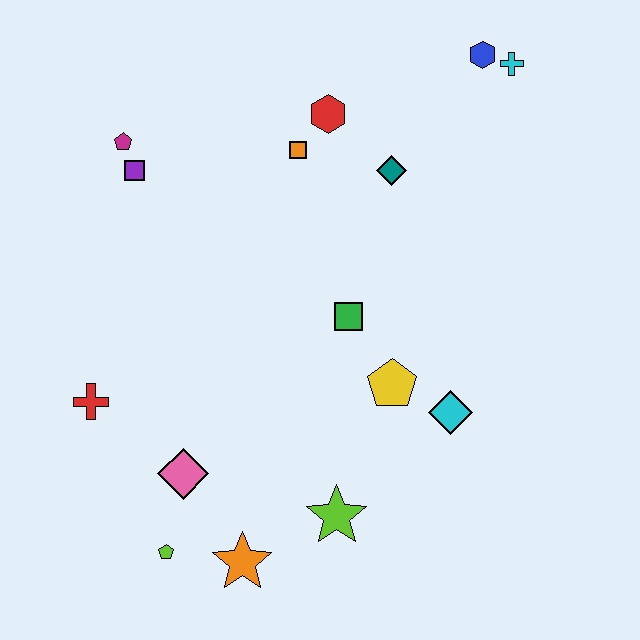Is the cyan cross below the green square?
No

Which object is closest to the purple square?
The magenta pentagon is closest to the purple square.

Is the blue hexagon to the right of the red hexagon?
Yes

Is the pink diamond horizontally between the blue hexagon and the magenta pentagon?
Yes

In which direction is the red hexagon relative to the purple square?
The red hexagon is to the right of the purple square.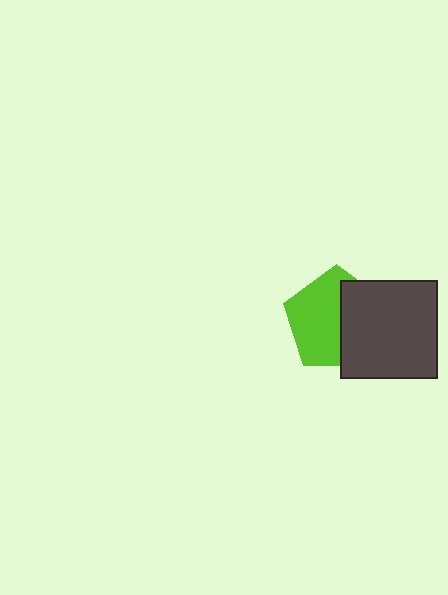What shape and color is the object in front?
The object in front is a dark gray rectangle.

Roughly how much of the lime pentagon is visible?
About half of it is visible (roughly 56%).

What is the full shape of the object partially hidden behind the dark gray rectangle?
The partially hidden object is a lime pentagon.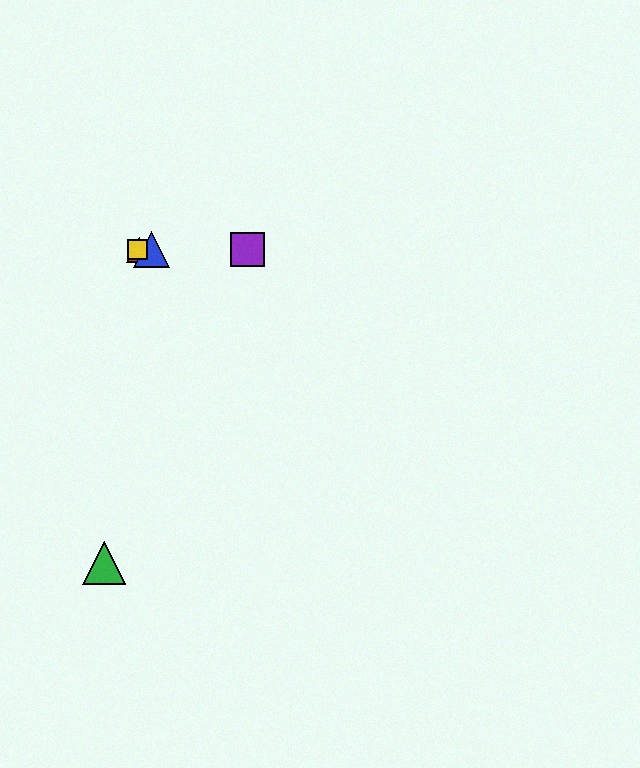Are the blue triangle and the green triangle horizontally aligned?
No, the blue triangle is at y≈250 and the green triangle is at y≈563.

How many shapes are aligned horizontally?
4 shapes (the red triangle, the blue triangle, the yellow square, the purple square) are aligned horizontally.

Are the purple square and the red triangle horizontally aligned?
Yes, both are at y≈250.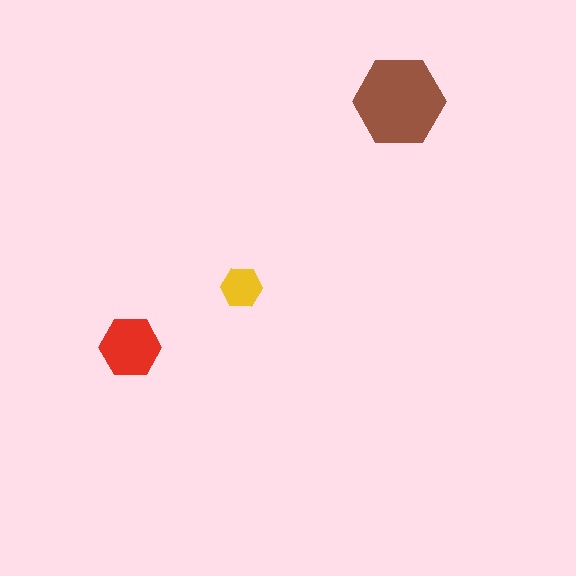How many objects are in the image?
There are 3 objects in the image.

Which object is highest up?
The brown hexagon is topmost.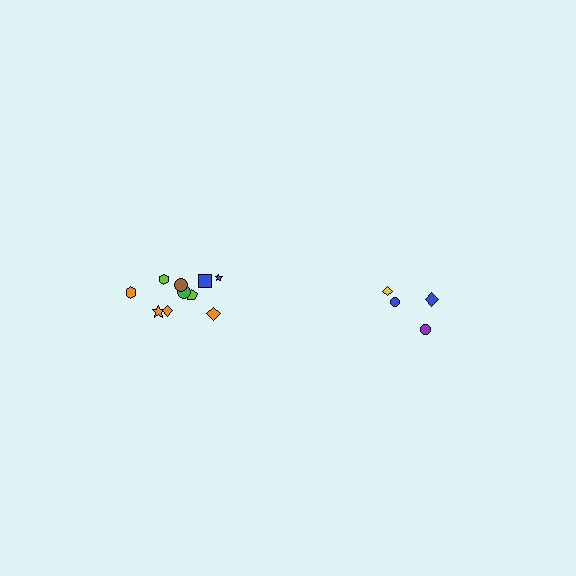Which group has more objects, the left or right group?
The left group.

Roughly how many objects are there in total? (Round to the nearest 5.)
Roughly 15 objects in total.